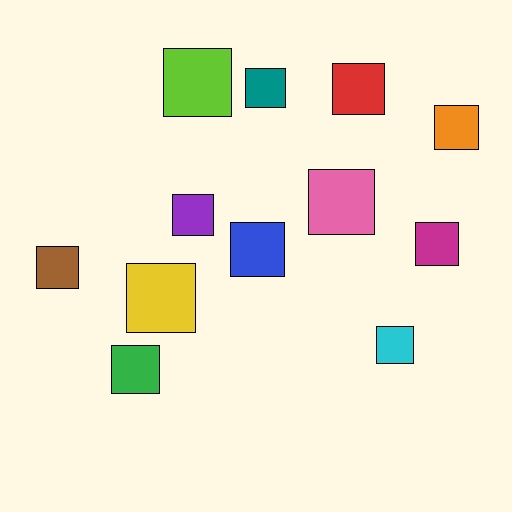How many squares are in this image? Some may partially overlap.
There are 12 squares.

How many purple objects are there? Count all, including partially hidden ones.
There is 1 purple object.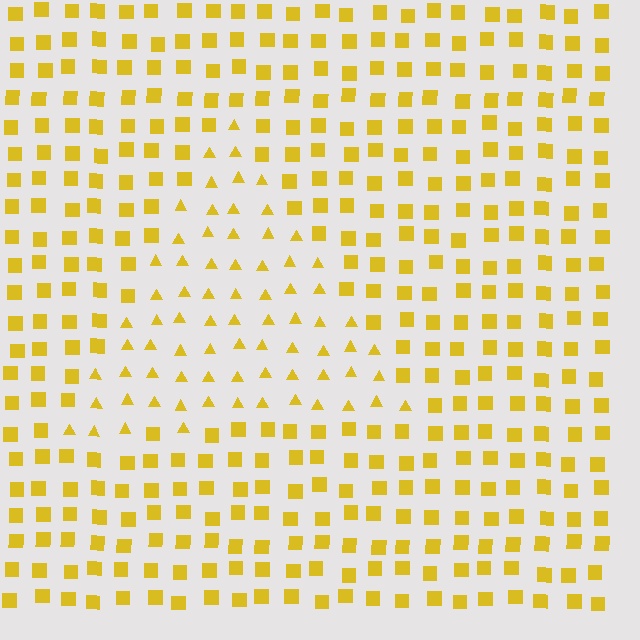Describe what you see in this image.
The image is filled with small yellow elements arranged in a uniform grid. A triangle-shaped region contains triangles, while the surrounding area contains squares. The boundary is defined purely by the change in element shape.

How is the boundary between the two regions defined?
The boundary is defined by a change in element shape: triangles inside vs. squares outside. All elements share the same color and spacing.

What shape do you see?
I see a triangle.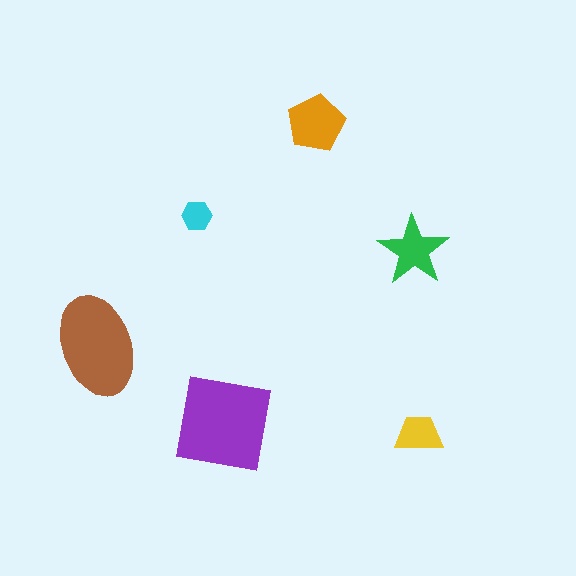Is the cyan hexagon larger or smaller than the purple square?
Smaller.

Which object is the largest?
The purple square.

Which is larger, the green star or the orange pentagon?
The orange pentagon.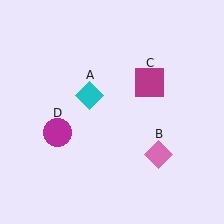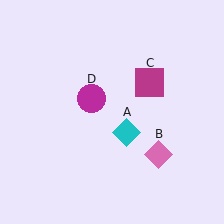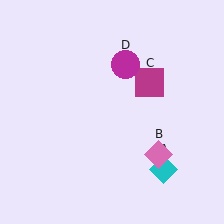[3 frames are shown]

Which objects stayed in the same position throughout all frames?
Pink diamond (object B) and magenta square (object C) remained stationary.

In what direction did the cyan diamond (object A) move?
The cyan diamond (object A) moved down and to the right.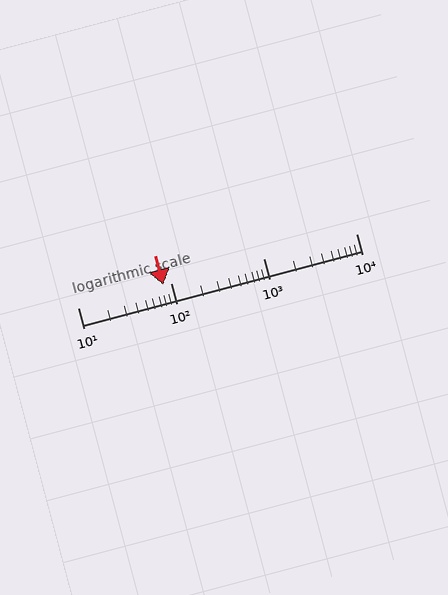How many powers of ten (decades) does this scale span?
The scale spans 3 decades, from 10 to 10000.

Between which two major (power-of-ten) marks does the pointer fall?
The pointer is between 10 and 100.